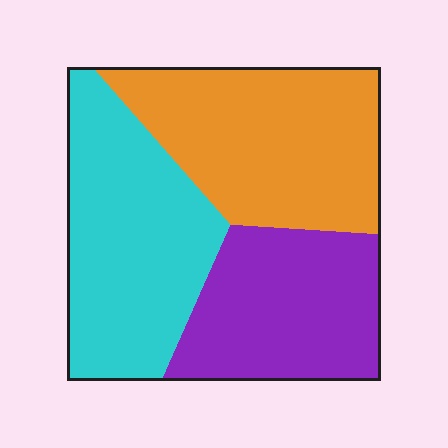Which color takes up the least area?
Purple, at roughly 30%.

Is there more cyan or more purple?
Cyan.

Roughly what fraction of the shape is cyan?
Cyan covers 36% of the shape.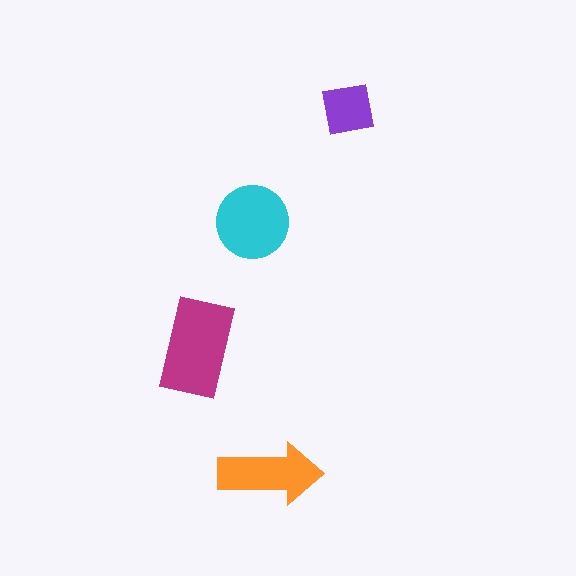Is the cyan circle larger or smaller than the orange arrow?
Larger.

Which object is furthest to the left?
The magenta rectangle is leftmost.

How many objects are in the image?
There are 4 objects in the image.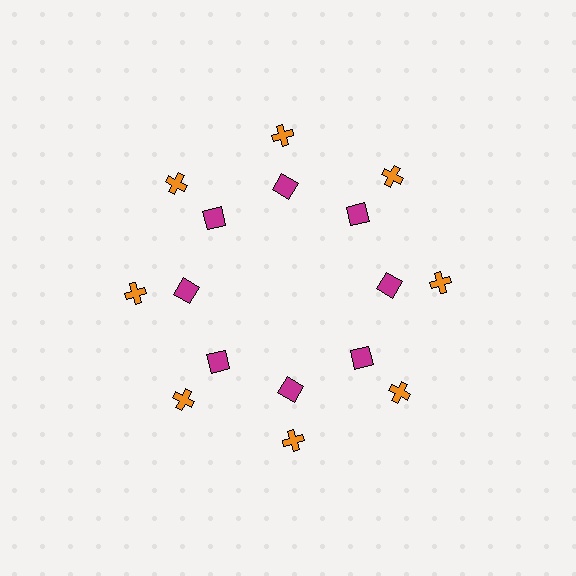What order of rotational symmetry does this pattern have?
This pattern has 8-fold rotational symmetry.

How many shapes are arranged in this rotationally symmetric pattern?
There are 16 shapes, arranged in 8 groups of 2.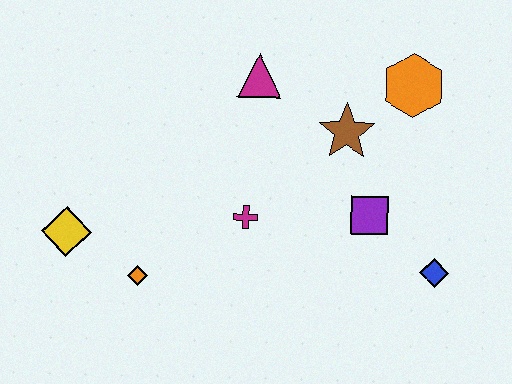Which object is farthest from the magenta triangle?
The blue diamond is farthest from the magenta triangle.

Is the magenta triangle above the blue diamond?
Yes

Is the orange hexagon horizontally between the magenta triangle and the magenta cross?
No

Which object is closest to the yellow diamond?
The orange diamond is closest to the yellow diamond.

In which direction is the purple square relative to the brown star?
The purple square is below the brown star.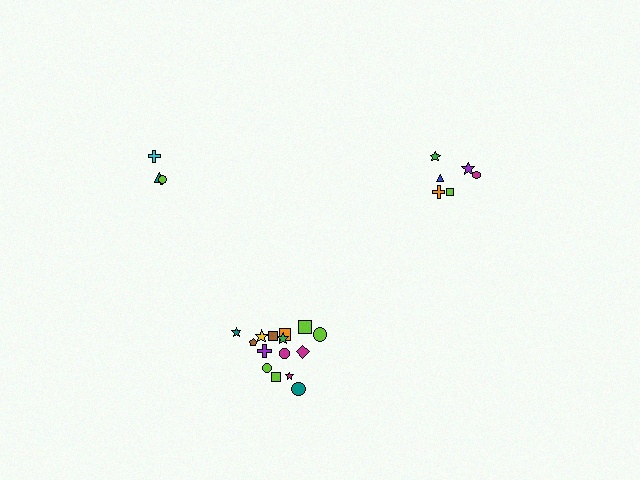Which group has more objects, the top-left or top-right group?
The top-right group.